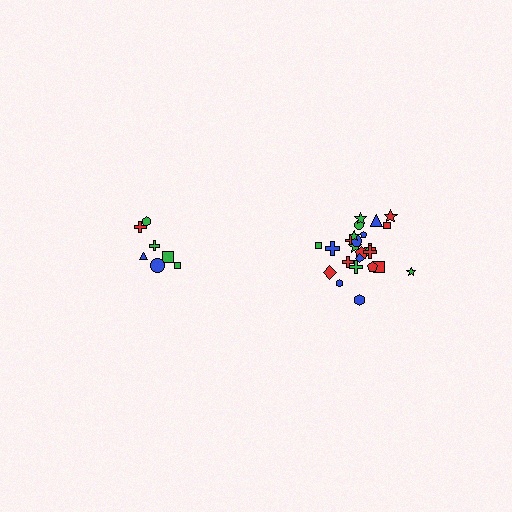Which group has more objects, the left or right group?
The right group.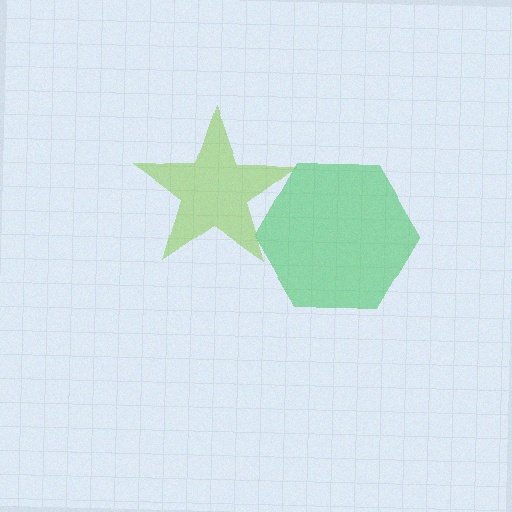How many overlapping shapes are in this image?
There are 2 overlapping shapes in the image.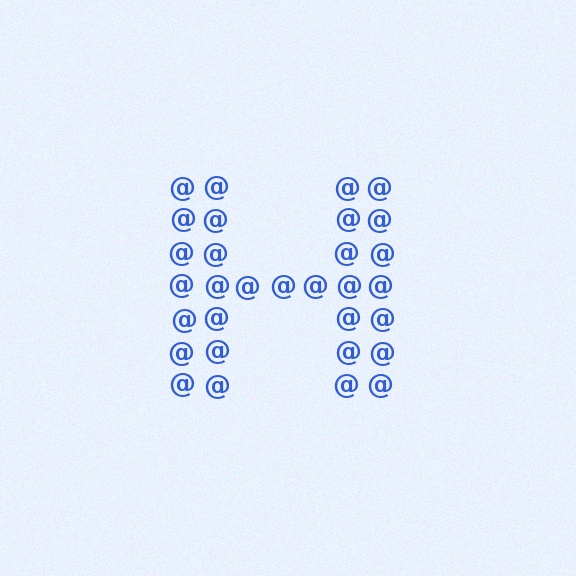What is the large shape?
The large shape is the letter H.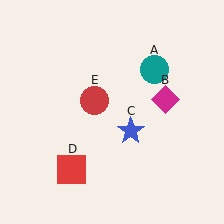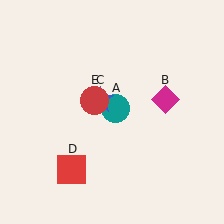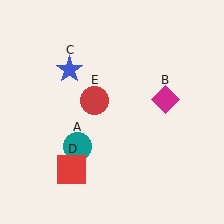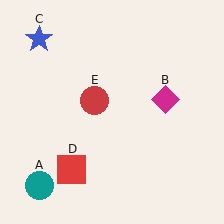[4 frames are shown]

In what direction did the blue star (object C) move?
The blue star (object C) moved up and to the left.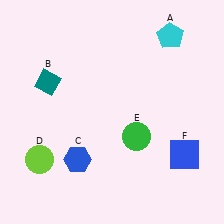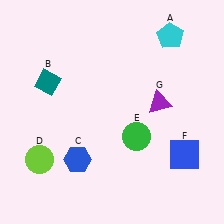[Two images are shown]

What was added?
A purple triangle (G) was added in Image 2.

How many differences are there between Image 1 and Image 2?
There is 1 difference between the two images.